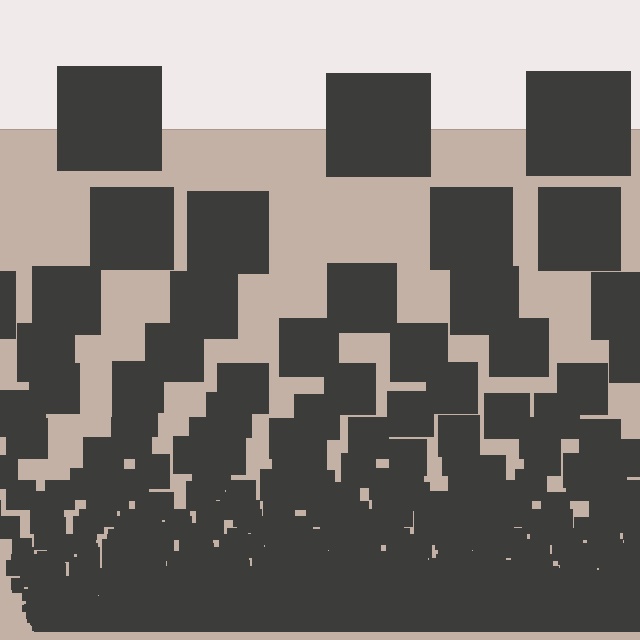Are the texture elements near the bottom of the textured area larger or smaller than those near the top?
Smaller. The gradient is inverted — elements near the bottom are smaller and denser.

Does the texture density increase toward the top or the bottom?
Density increases toward the bottom.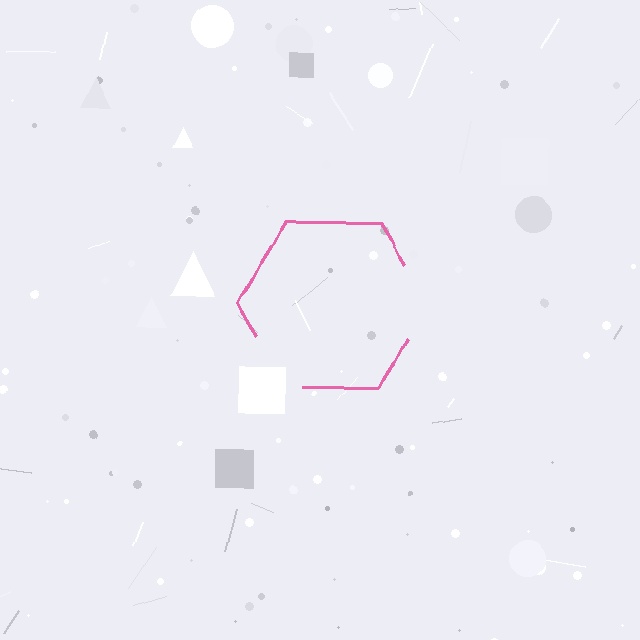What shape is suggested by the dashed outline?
The dashed outline suggests a hexagon.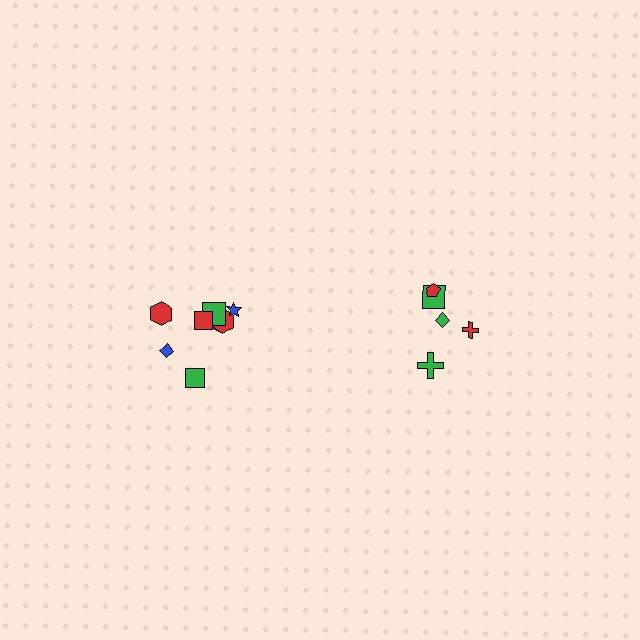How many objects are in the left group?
There are 8 objects.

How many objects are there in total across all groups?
There are 13 objects.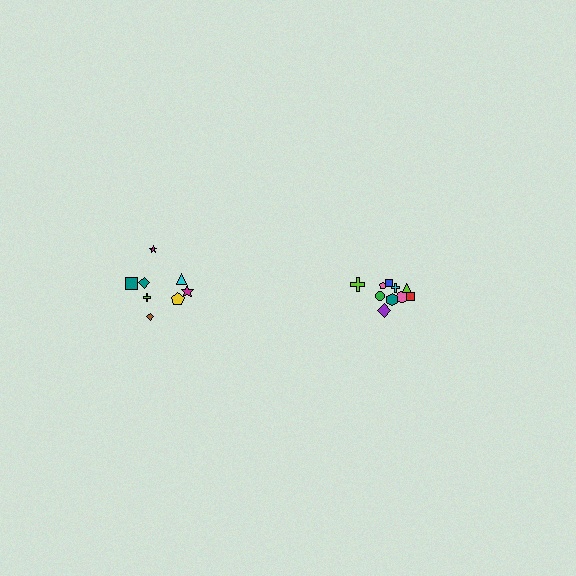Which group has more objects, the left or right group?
The right group.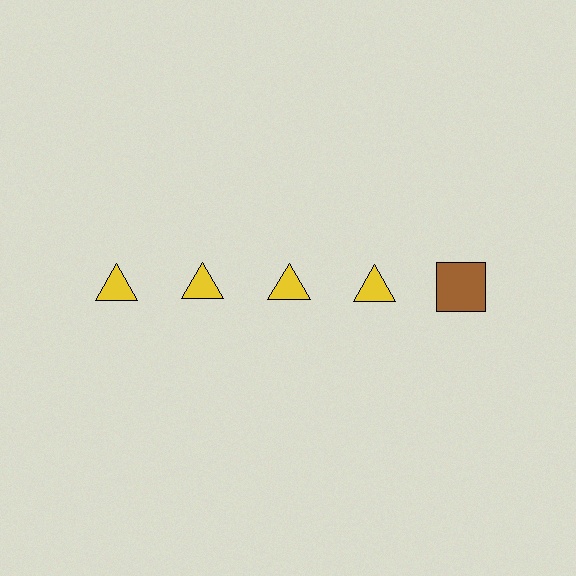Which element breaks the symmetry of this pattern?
The brown square in the top row, rightmost column breaks the symmetry. All other shapes are yellow triangles.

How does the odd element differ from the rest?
It differs in both color (brown instead of yellow) and shape (square instead of triangle).